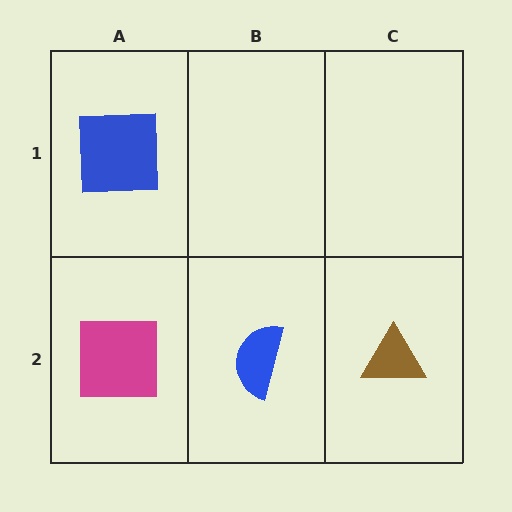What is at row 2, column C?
A brown triangle.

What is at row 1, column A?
A blue square.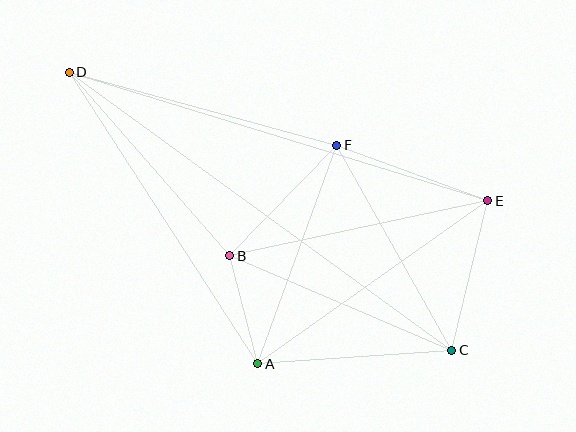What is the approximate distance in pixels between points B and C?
The distance between B and C is approximately 241 pixels.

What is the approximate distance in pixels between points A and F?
The distance between A and F is approximately 232 pixels.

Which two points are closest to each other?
Points A and B are closest to each other.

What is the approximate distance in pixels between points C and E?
The distance between C and E is approximately 153 pixels.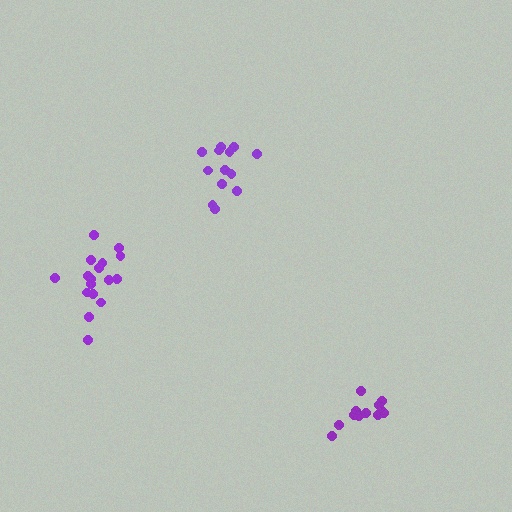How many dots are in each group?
Group 1: 13 dots, Group 2: 12 dots, Group 3: 17 dots (42 total).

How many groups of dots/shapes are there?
There are 3 groups.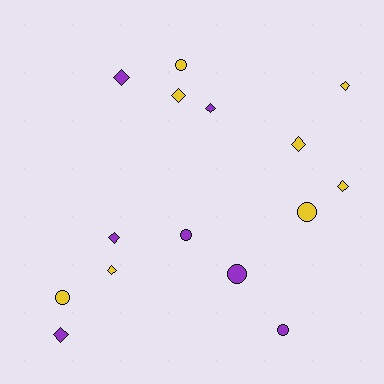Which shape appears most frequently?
Diamond, with 9 objects.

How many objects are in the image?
There are 15 objects.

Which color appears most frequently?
Yellow, with 8 objects.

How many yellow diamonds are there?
There are 5 yellow diamonds.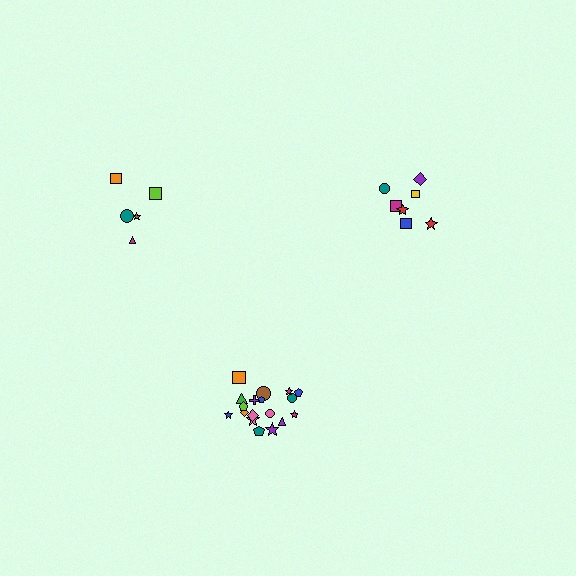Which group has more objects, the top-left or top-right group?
The top-right group.